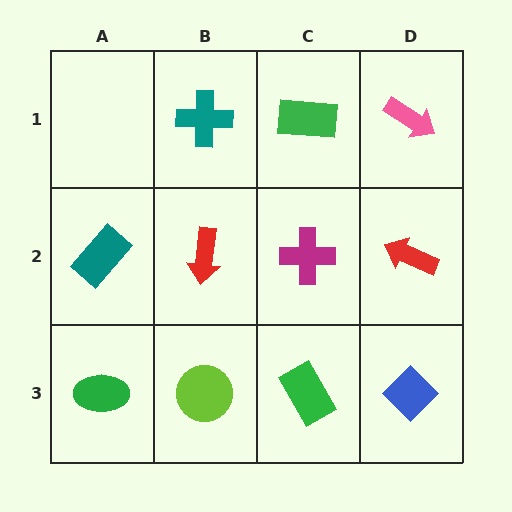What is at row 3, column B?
A lime circle.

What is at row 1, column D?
A pink arrow.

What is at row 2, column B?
A red arrow.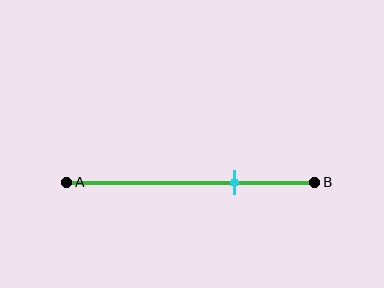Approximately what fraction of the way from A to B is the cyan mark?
The cyan mark is approximately 70% of the way from A to B.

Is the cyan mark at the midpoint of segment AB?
No, the mark is at about 70% from A, not at the 50% midpoint.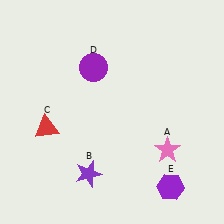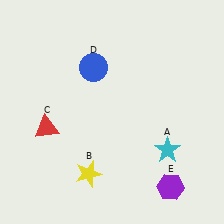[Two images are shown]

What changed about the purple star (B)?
In Image 1, B is purple. In Image 2, it changed to yellow.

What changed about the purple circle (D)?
In Image 1, D is purple. In Image 2, it changed to blue.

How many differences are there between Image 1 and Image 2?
There are 3 differences between the two images.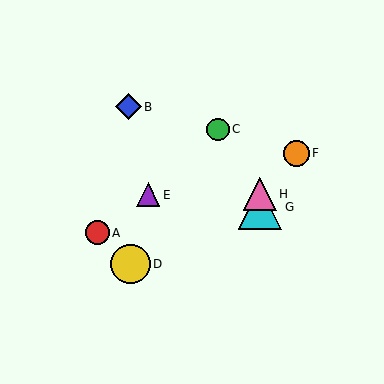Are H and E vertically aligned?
No, H is at x≈260 and E is at x≈148.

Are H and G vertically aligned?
Yes, both are at x≈260.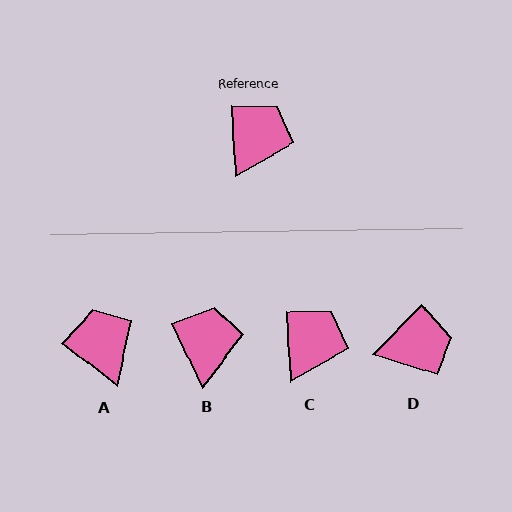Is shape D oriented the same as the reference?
No, it is off by about 47 degrees.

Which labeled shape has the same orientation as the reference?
C.